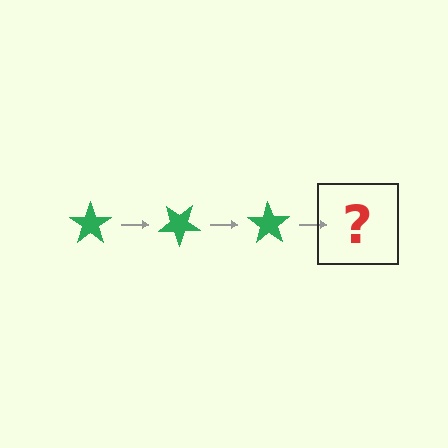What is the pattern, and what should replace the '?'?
The pattern is that the star rotates 35 degrees each step. The '?' should be a green star rotated 105 degrees.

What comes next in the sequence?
The next element should be a green star rotated 105 degrees.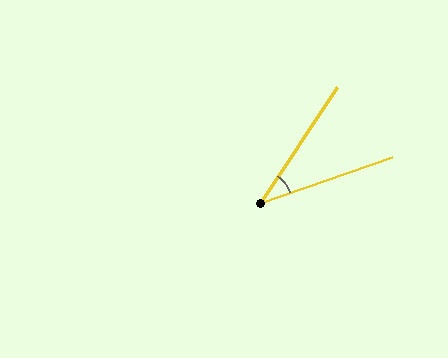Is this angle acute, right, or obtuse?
It is acute.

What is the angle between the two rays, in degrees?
Approximately 37 degrees.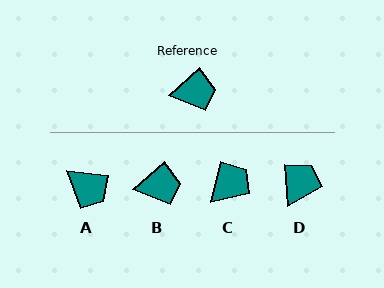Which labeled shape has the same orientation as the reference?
B.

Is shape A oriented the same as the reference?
No, it is off by about 48 degrees.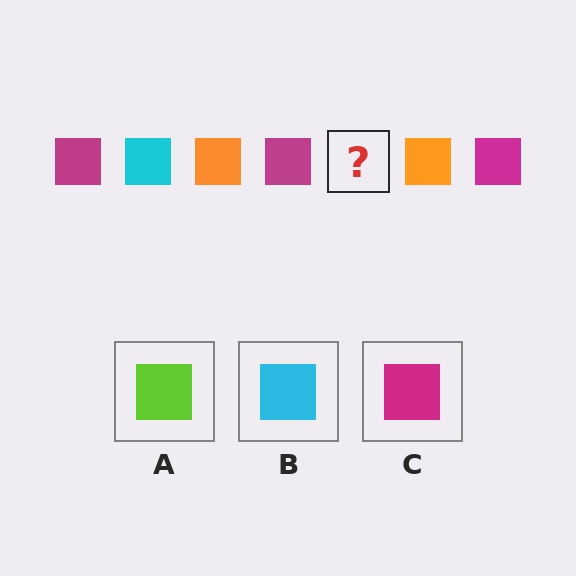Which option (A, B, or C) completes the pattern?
B.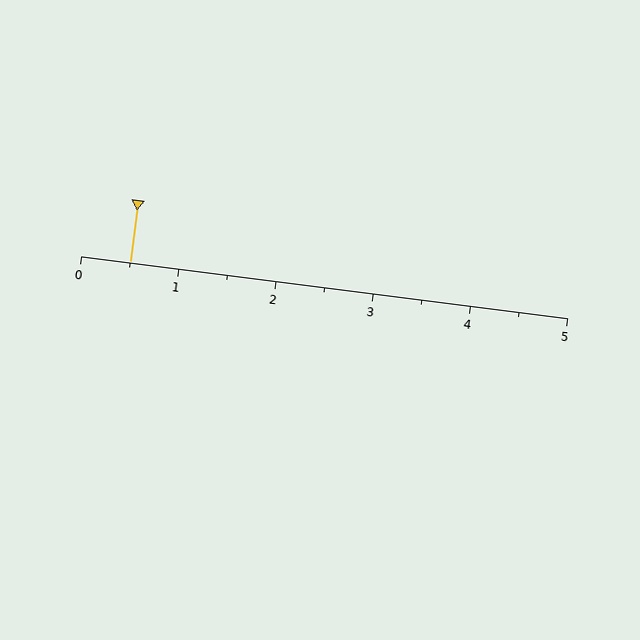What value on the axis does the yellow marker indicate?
The marker indicates approximately 0.5.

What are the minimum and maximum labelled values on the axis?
The axis runs from 0 to 5.